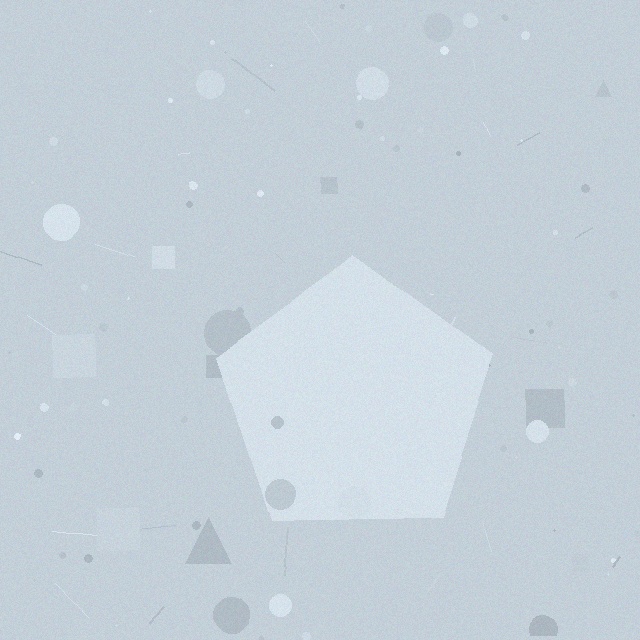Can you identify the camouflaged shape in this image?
The camouflaged shape is a pentagon.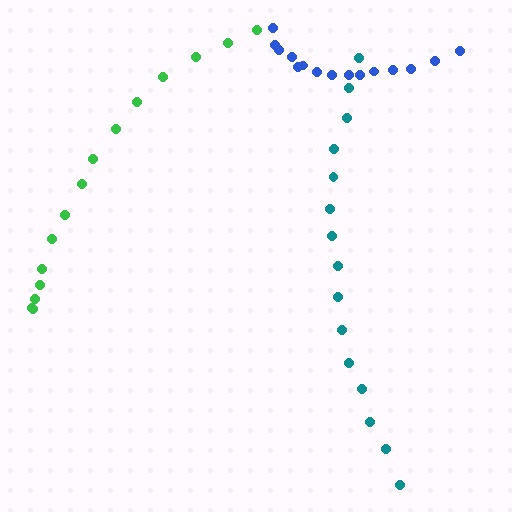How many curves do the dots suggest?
There are 3 distinct paths.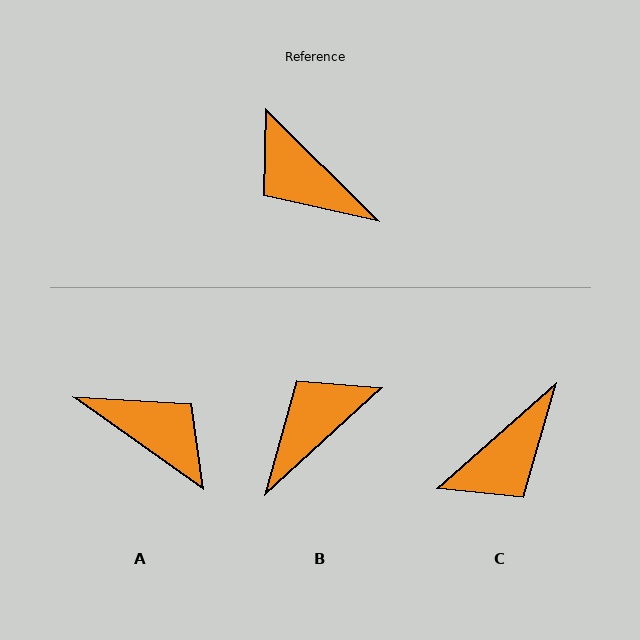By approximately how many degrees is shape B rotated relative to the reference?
Approximately 93 degrees clockwise.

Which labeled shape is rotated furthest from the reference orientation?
A, about 171 degrees away.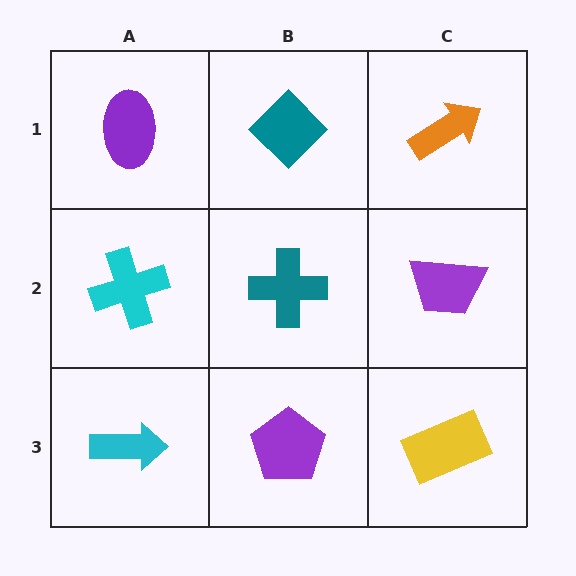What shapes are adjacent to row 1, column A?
A cyan cross (row 2, column A), a teal diamond (row 1, column B).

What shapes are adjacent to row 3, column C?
A purple trapezoid (row 2, column C), a purple pentagon (row 3, column B).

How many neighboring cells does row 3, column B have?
3.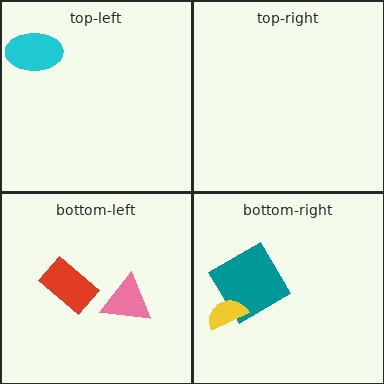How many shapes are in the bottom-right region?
2.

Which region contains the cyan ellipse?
The top-left region.